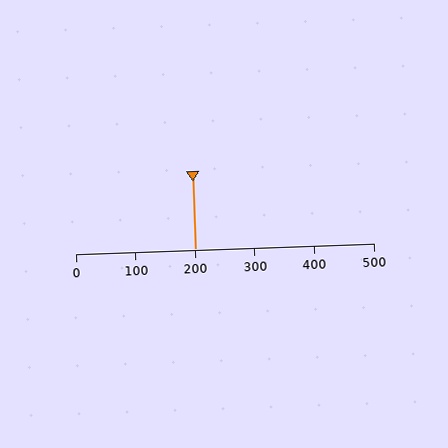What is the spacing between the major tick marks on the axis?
The major ticks are spaced 100 apart.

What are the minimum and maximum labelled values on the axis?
The axis runs from 0 to 500.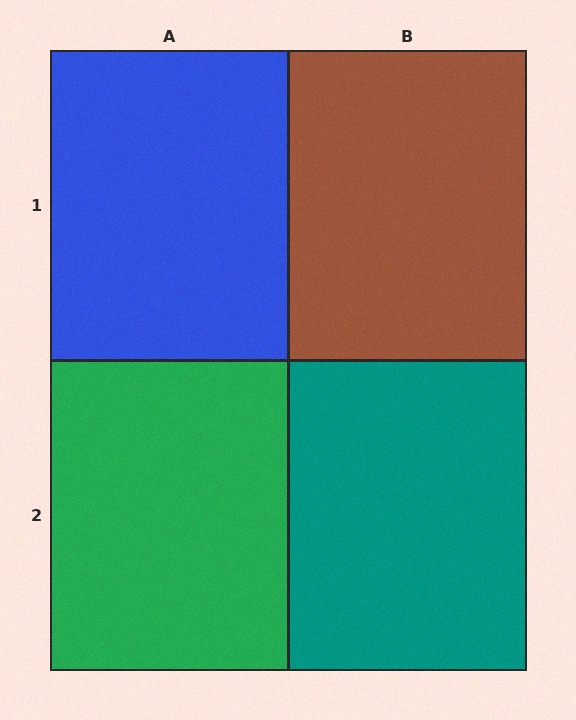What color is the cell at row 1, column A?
Blue.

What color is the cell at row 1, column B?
Brown.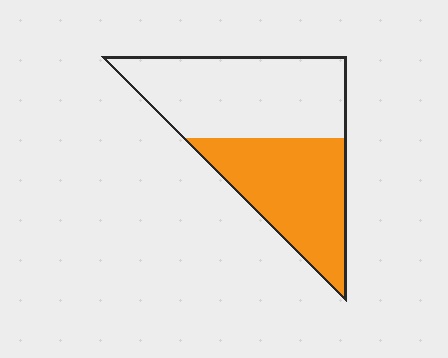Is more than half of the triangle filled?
No.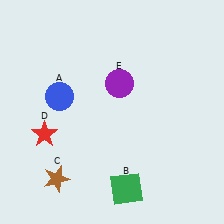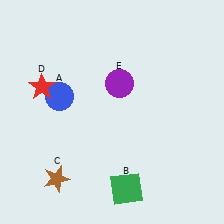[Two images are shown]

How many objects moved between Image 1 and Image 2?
1 object moved between the two images.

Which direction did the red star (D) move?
The red star (D) moved up.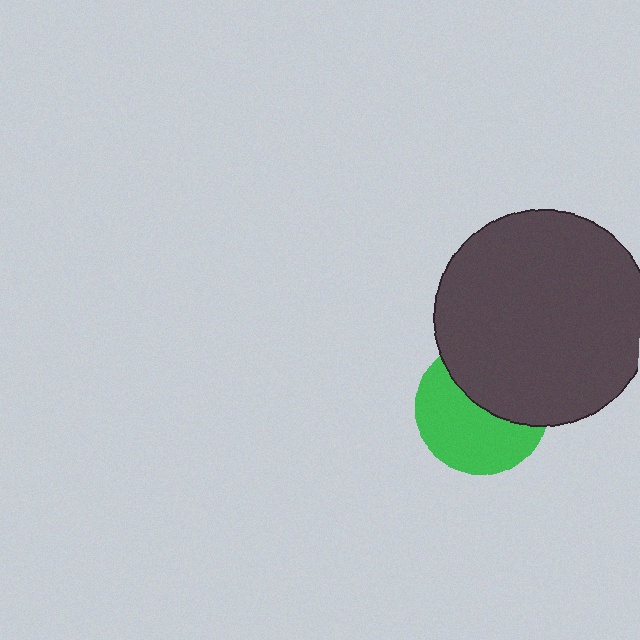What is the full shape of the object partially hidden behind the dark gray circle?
The partially hidden object is a green circle.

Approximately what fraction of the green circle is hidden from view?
Roughly 44% of the green circle is hidden behind the dark gray circle.